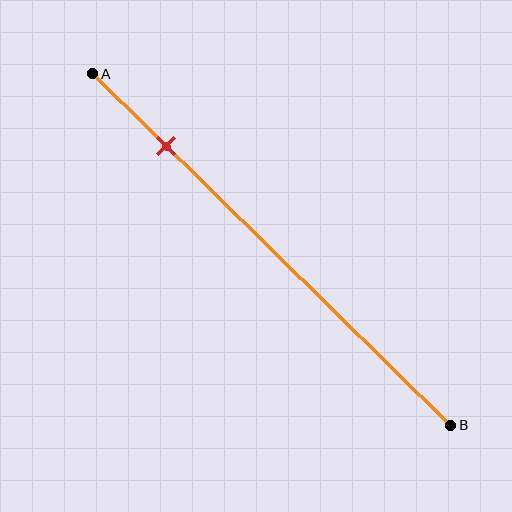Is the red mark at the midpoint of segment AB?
No, the mark is at about 20% from A, not at the 50% midpoint.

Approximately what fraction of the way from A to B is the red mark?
The red mark is approximately 20% of the way from A to B.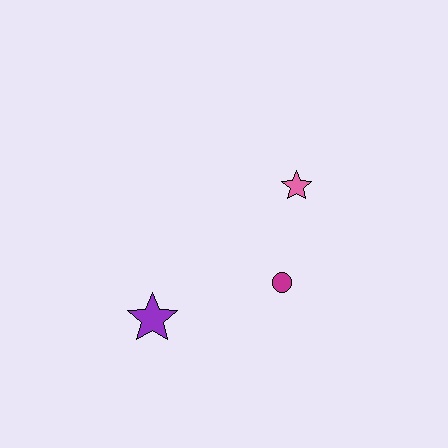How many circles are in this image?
There is 1 circle.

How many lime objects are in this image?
There are no lime objects.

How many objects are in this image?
There are 3 objects.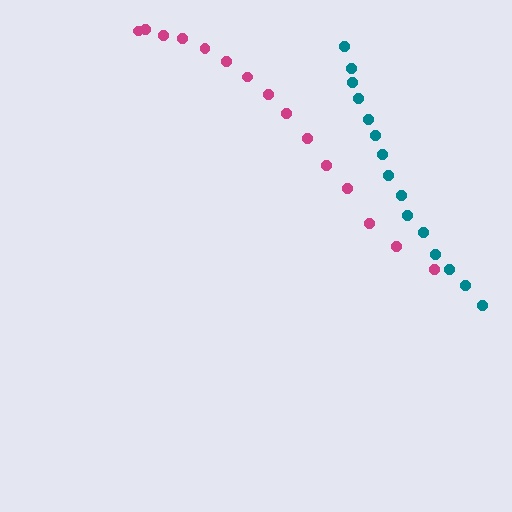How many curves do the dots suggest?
There are 2 distinct paths.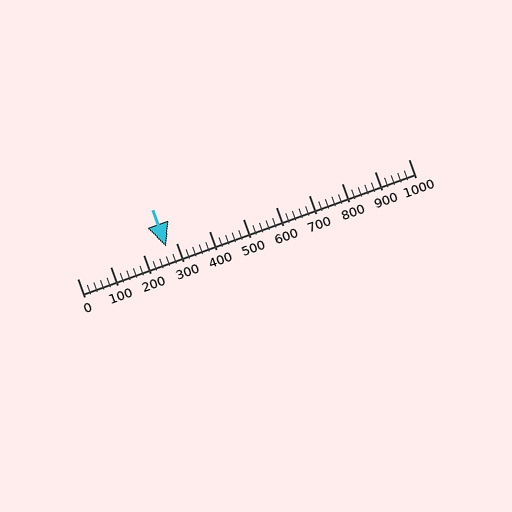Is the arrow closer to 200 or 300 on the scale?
The arrow is closer to 300.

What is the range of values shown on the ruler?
The ruler shows values from 0 to 1000.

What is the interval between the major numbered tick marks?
The major tick marks are spaced 100 units apart.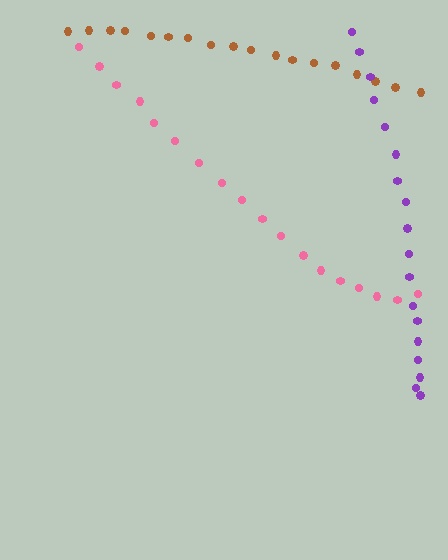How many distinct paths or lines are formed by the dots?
There are 3 distinct paths.